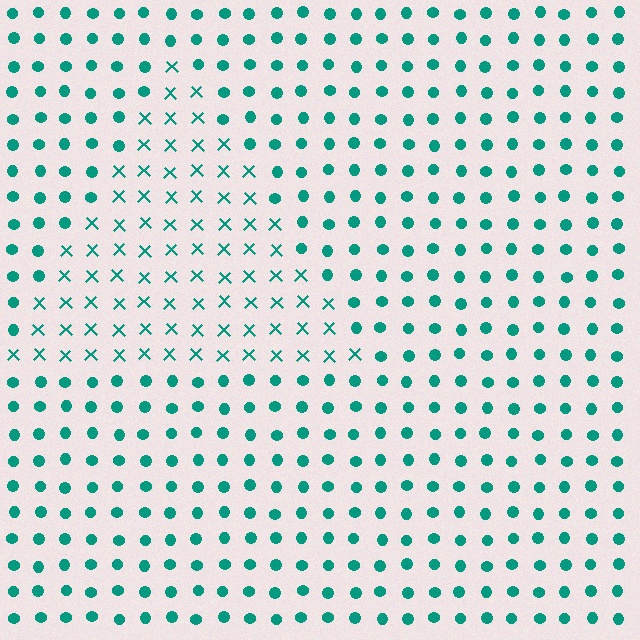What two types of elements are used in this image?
The image uses X marks inside the triangle region and circles outside it.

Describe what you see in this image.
The image is filled with small teal elements arranged in a uniform grid. A triangle-shaped region contains X marks, while the surrounding area contains circles. The boundary is defined purely by the change in element shape.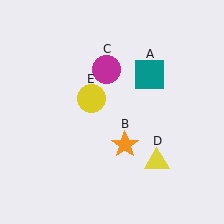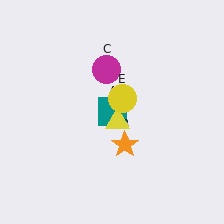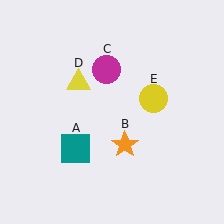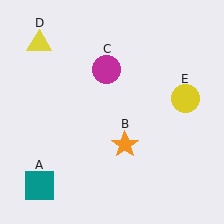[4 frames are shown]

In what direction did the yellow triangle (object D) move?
The yellow triangle (object D) moved up and to the left.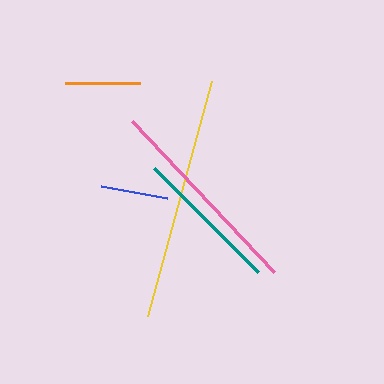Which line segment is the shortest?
The blue line is the shortest at approximately 66 pixels.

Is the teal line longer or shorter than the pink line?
The pink line is longer than the teal line.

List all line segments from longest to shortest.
From longest to shortest: yellow, pink, teal, orange, blue.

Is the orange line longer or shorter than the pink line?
The pink line is longer than the orange line.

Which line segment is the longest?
The yellow line is the longest at approximately 244 pixels.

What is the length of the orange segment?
The orange segment is approximately 75 pixels long.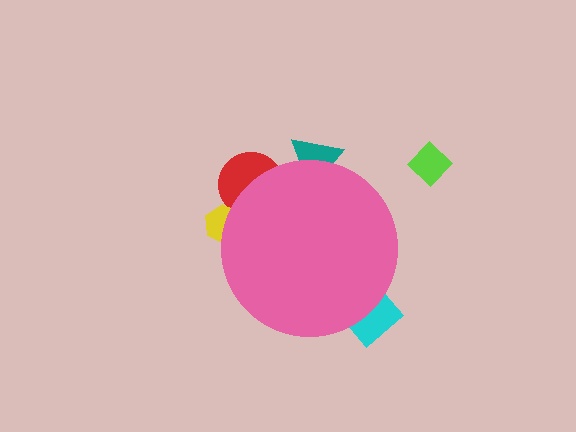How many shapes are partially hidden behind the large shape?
4 shapes are partially hidden.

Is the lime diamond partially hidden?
No, the lime diamond is fully visible.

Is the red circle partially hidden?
Yes, the red circle is partially hidden behind the pink circle.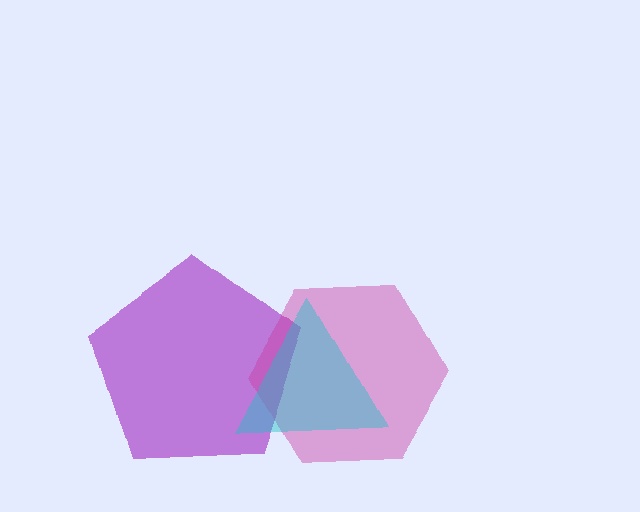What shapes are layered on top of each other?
The layered shapes are: a purple pentagon, a magenta hexagon, a cyan triangle.